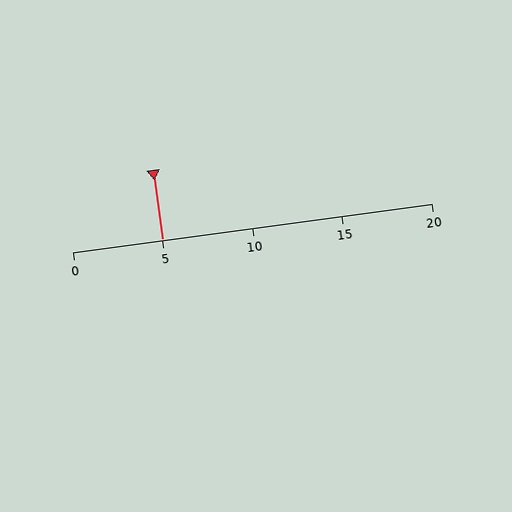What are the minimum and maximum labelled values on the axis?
The axis runs from 0 to 20.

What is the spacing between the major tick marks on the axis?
The major ticks are spaced 5 apart.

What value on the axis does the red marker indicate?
The marker indicates approximately 5.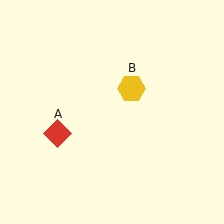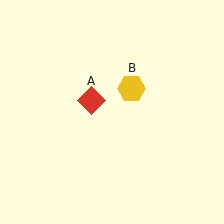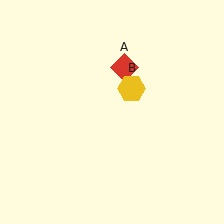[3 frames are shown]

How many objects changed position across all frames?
1 object changed position: red diamond (object A).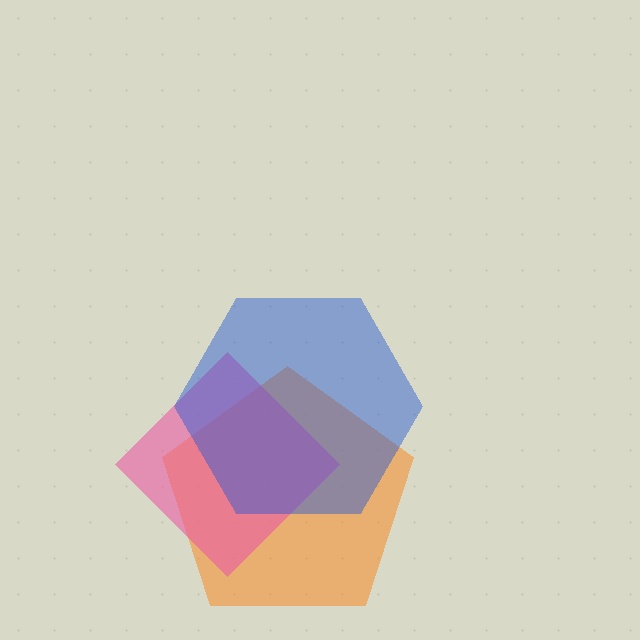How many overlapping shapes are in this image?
There are 3 overlapping shapes in the image.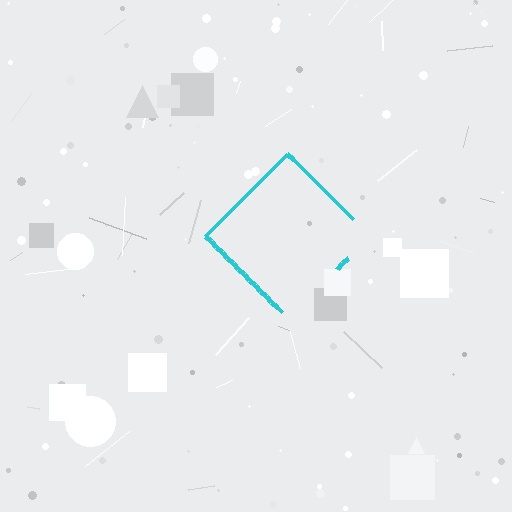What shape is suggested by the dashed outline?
The dashed outline suggests a diamond.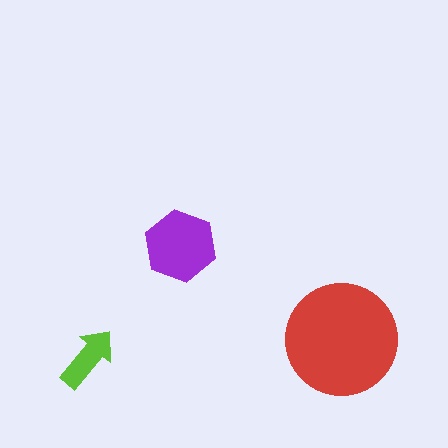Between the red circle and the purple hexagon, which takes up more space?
The red circle.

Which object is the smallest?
The lime arrow.